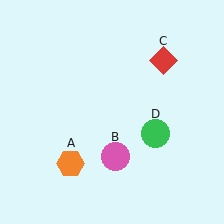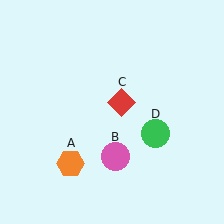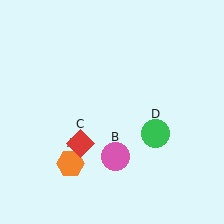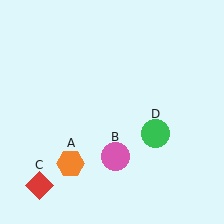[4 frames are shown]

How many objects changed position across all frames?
1 object changed position: red diamond (object C).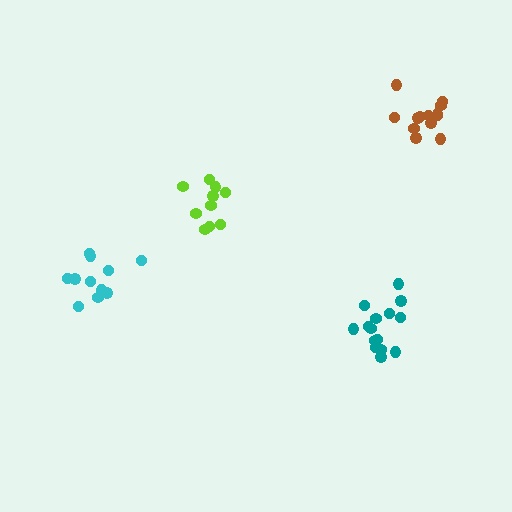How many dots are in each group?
Group 1: 11 dots, Group 2: 13 dots, Group 3: 15 dots, Group 4: 10 dots (49 total).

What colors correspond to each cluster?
The clusters are colored: cyan, brown, teal, lime.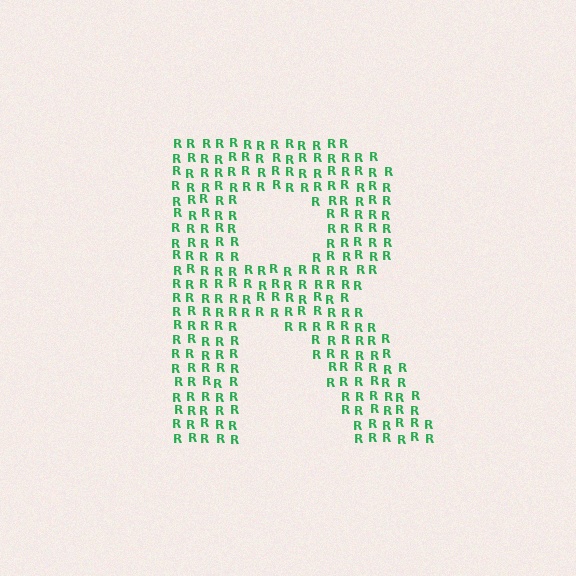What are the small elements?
The small elements are letter R's.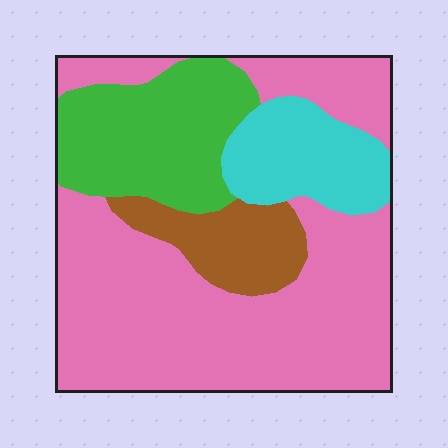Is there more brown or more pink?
Pink.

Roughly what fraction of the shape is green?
Green takes up about one fifth (1/5) of the shape.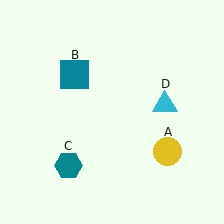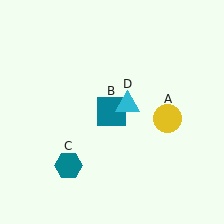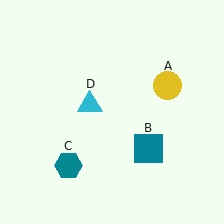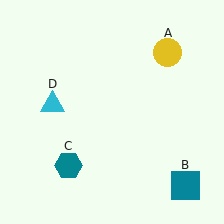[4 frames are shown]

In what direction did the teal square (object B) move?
The teal square (object B) moved down and to the right.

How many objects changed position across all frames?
3 objects changed position: yellow circle (object A), teal square (object B), cyan triangle (object D).